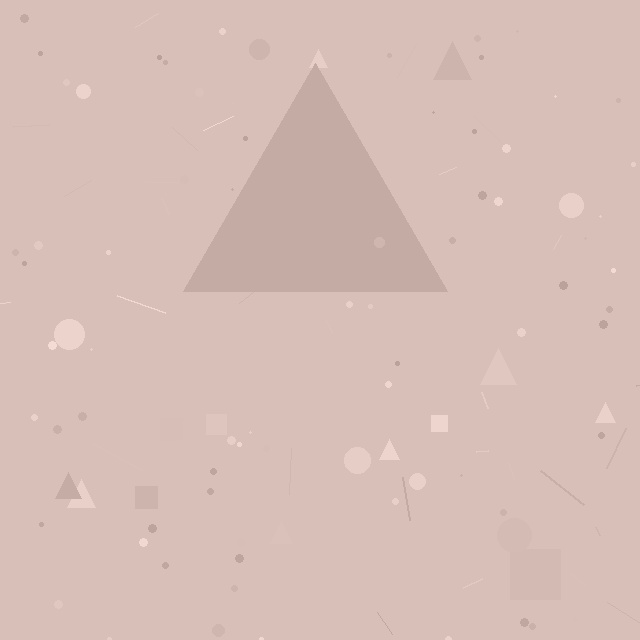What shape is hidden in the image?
A triangle is hidden in the image.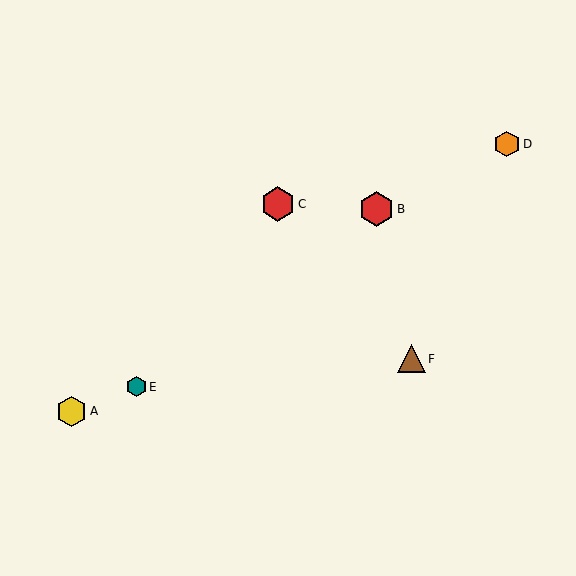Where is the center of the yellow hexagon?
The center of the yellow hexagon is at (72, 411).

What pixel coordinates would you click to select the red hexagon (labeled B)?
Click at (377, 209) to select the red hexagon B.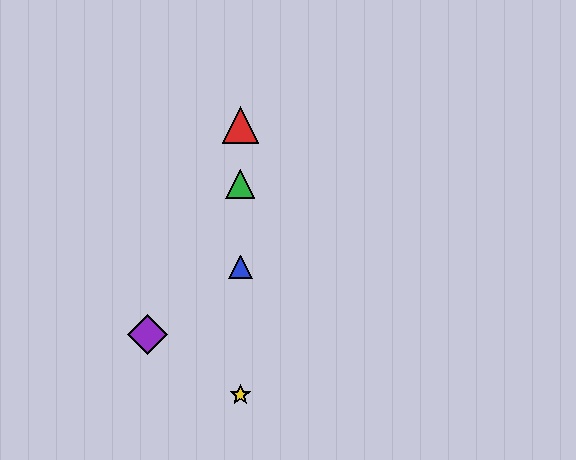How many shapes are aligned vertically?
4 shapes (the red triangle, the blue triangle, the green triangle, the yellow star) are aligned vertically.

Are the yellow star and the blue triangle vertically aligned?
Yes, both are at x≈240.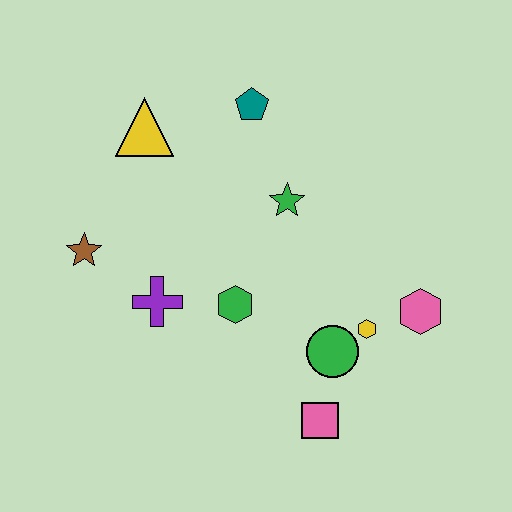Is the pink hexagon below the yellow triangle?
Yes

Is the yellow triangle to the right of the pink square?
No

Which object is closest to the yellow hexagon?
The green circle is closest to the yellow hexagon.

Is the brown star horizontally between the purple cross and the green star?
No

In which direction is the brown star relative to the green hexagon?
The brown star is to the left of the green hexagon.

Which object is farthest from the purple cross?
The pink hexagon is farthest from the purple cross.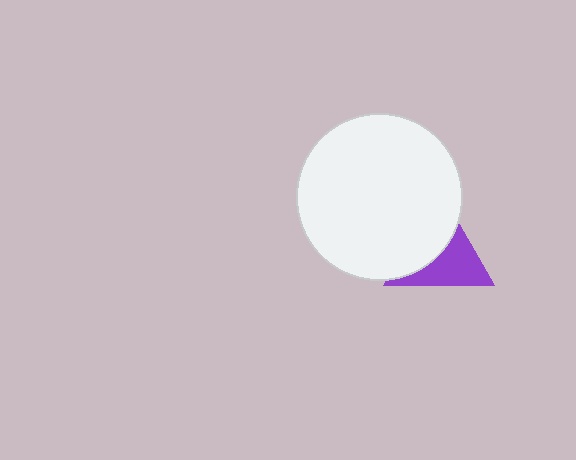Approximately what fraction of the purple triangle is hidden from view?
Roughly 50% of the purple triangle is hidden behind the white circle.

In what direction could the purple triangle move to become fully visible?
The purple triangle could move toward the lower-right. That would shift it out from behind the white circle entirely.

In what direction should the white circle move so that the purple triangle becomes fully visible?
The white circle should move toward the upper-left. That is the shortest direction to clear the overlap and leave the purple triangle fully visible.